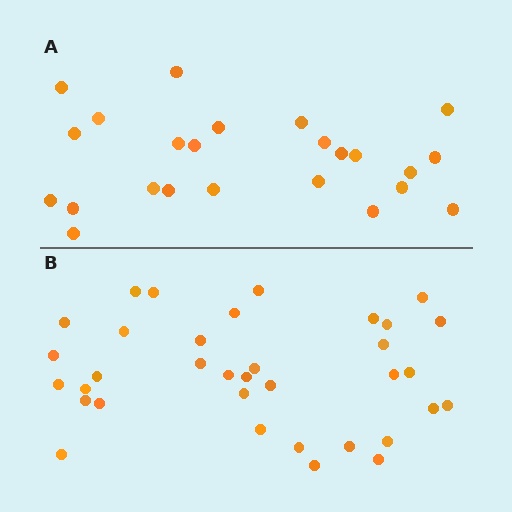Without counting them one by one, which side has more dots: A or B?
Region B (the bottom region) has more dots.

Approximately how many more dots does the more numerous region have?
Region B has roughly 12 or so more dots than region A.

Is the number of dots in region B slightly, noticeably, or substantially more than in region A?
Region B has substantially more. The ratio is roughly 1.5 to 1.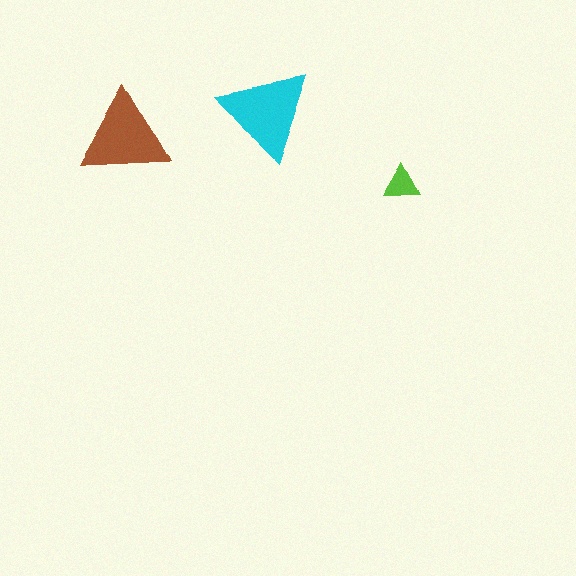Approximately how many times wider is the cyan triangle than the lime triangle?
About 2.5 times wider.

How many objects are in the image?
There are 3 objects in the image.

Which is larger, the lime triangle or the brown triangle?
The brown one.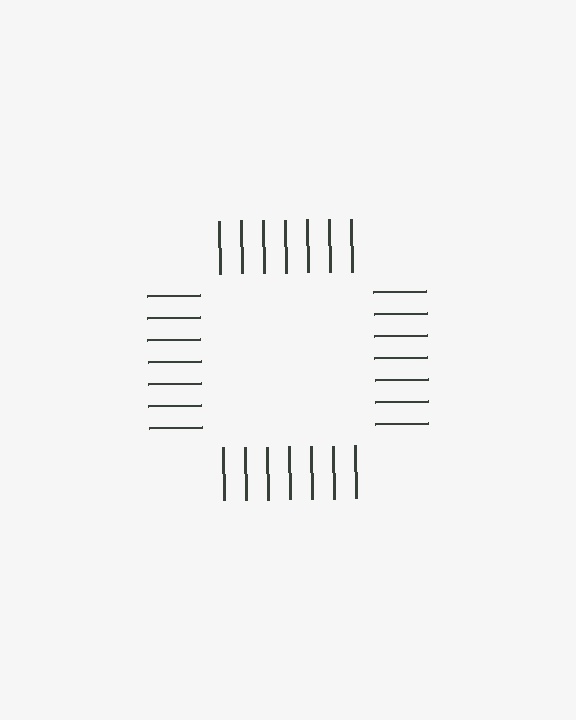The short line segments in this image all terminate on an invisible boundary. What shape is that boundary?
An illusory square — the line segments terminate on its edges but no continuous stroke is drawn.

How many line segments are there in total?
28 — 7 along each of the 4 edges.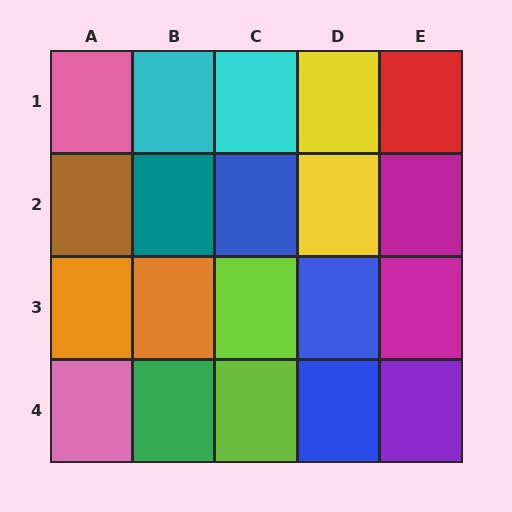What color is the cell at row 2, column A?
Brown.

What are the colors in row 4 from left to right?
Pink, green, lime, blue, purple.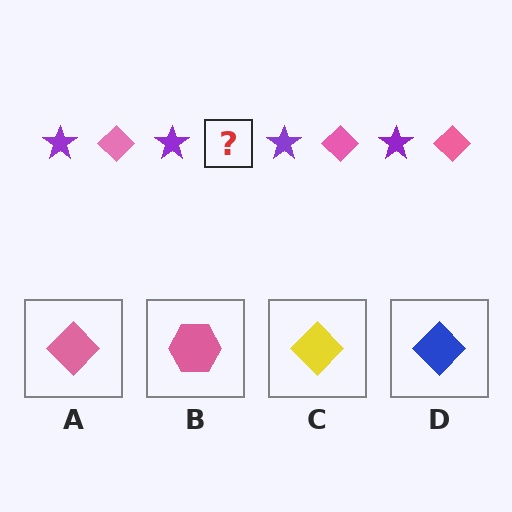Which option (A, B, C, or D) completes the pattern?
A.